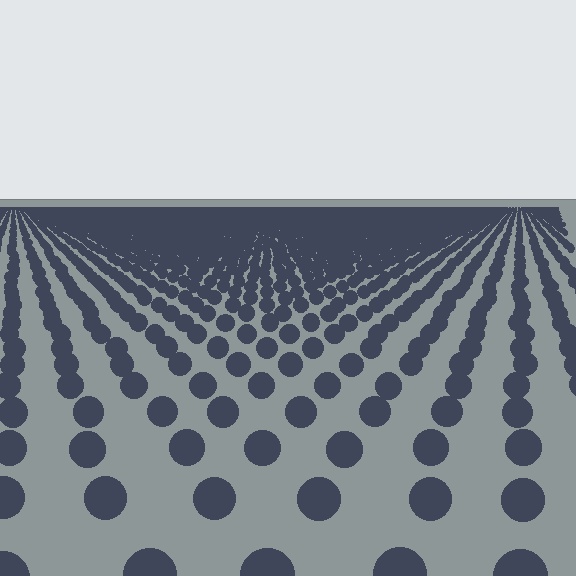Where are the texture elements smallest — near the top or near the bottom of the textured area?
Near the top.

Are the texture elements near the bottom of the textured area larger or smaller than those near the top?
Larger. Near the bottom, elements are closer to the viewer and appear at a bigger on-screen size.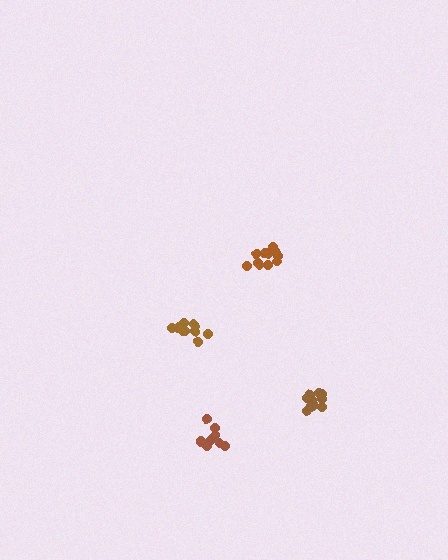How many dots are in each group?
Group 1: 12 dots, Group 2: 12 dots, Group 3: 12 dots, Group 4: 11 dots (47 total).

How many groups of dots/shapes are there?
There are 4 groups.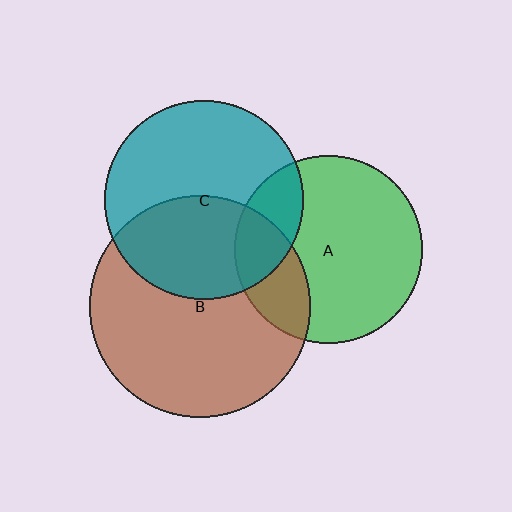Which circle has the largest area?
Circle B (brown).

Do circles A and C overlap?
Yes.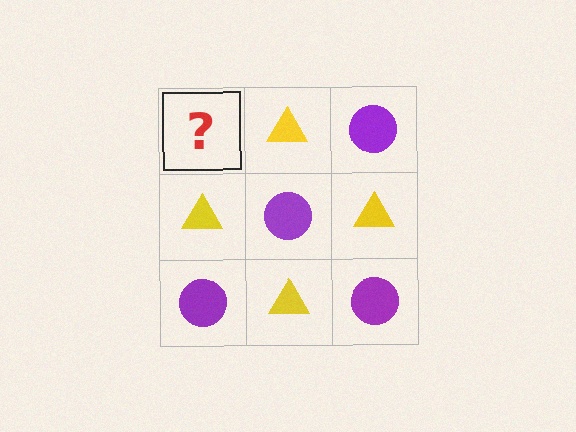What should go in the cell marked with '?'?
The missing cell should contain a purple circle.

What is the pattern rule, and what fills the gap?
The rule is that it alternates purple circle and yellow triangle in a checkerboard pattern. The gap should be filled with a purple circle.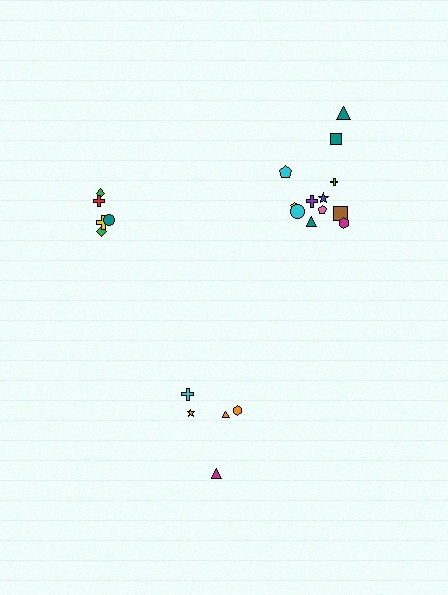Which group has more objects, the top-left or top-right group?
The top-right group.